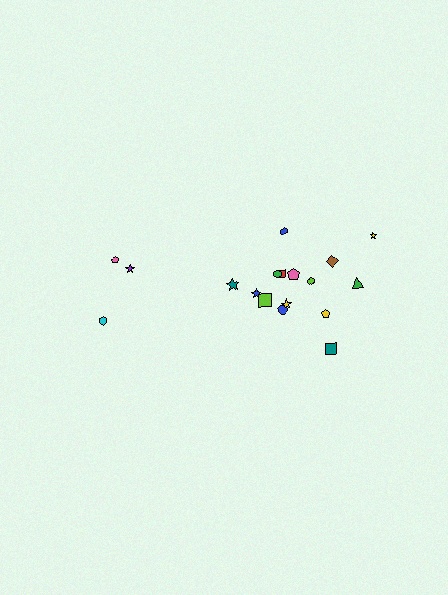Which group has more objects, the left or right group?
The right group.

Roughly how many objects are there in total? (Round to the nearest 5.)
Roughly 20 objects in total.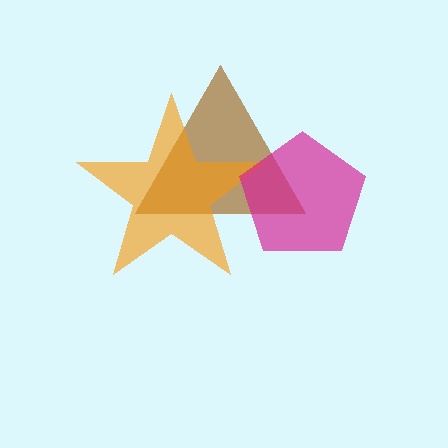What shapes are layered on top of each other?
The layered shapes are: a brown triangle, an orange star, a magenta pentagon.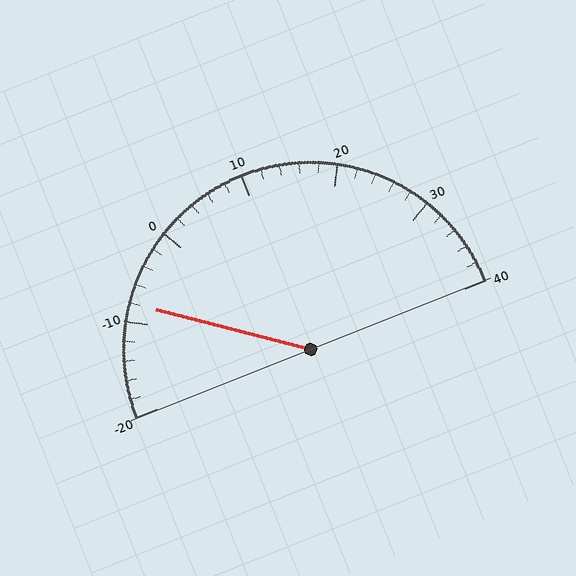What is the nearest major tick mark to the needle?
The nearest major tick mark is -10.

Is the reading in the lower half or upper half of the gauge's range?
The reading is in the lower half of the range (-20 to 40).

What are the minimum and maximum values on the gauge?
The gauge ranges from -20 to 40.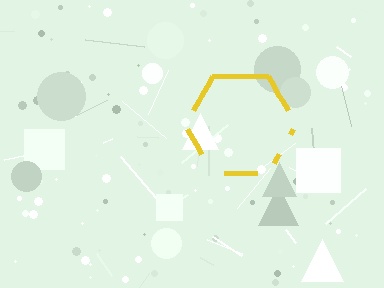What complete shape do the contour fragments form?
The contour fragments form a hexagon.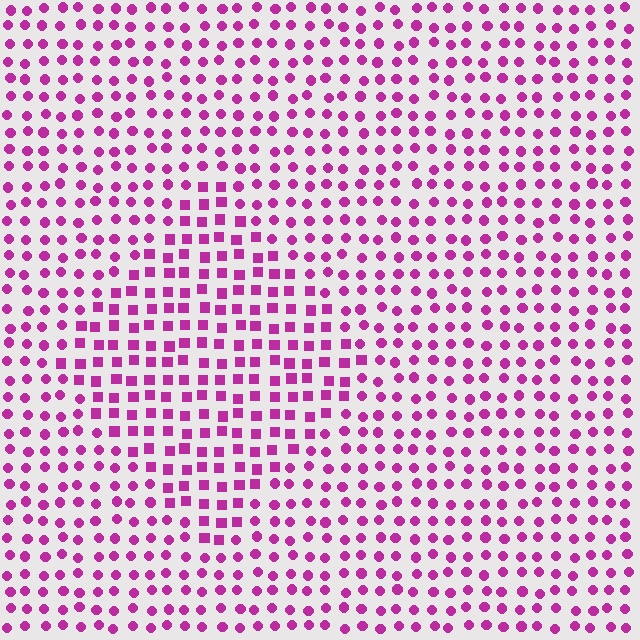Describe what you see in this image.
The image is filled with small magenta elements arranged in a uniform grid. A diamond-shaped region contains squares, while the surrounding area contains circles. The boundary is defined purely by the change in element shape.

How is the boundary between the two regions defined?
The boundary is defined by a change in element shape: squares inside vs. circles outside. All elements share the same color and spacing.